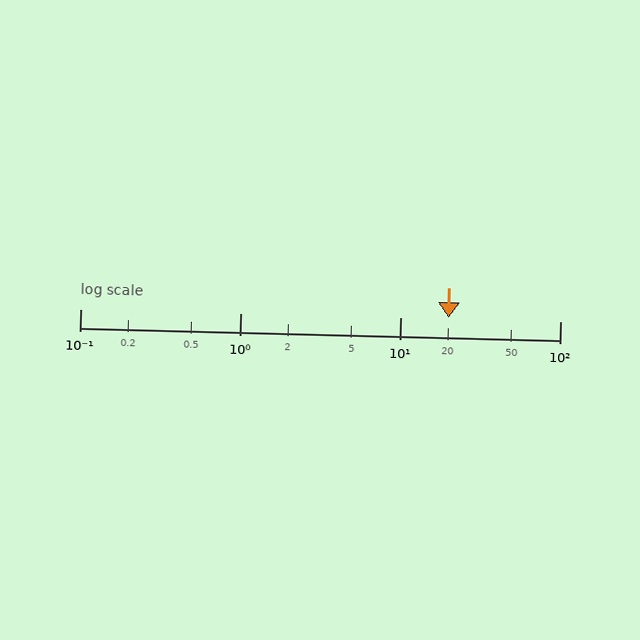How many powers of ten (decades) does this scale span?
The scale spans 3 decades, from 0.1 to 100.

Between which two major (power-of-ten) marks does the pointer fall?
The pointer is between 10 and 100.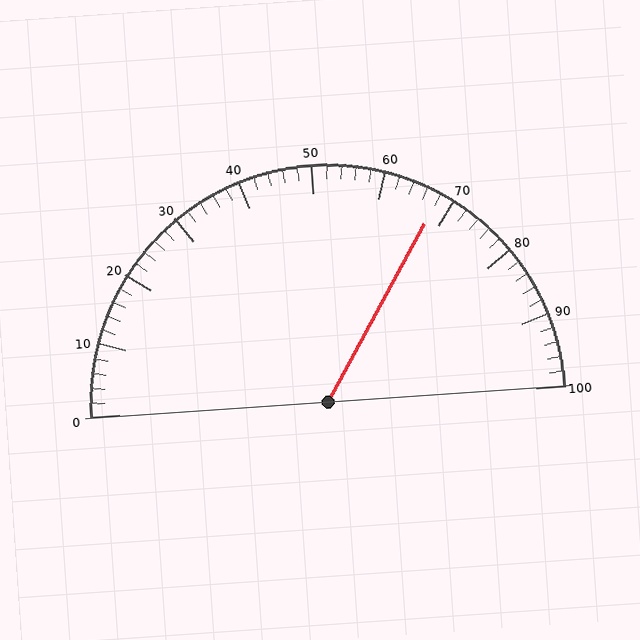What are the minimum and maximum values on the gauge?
The gauge ranges from 0 to 100.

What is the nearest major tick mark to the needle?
The nearest major tick mark is 70.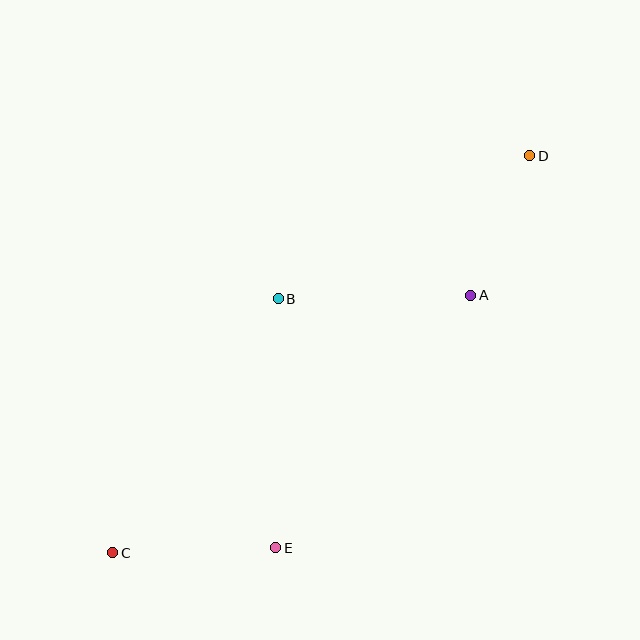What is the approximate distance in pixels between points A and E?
The distance between A and E is approximately 319 pixels.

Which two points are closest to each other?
Points A and D are closest to each other.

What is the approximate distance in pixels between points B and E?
The distance between B and E is approximately 249 pixels.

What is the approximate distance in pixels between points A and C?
The distance between A and C is approximately 441 pixels.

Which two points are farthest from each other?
Points C and D are farthest from each other.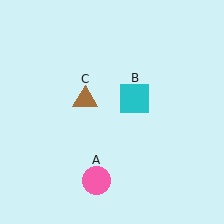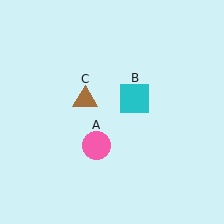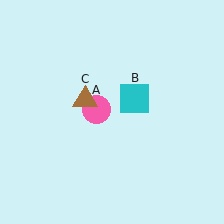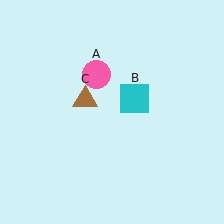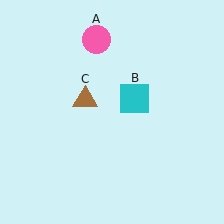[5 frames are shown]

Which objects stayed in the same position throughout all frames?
Cyan square (object B) and brown triangle (object C) remained stationary.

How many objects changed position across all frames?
1 object changed position: pink circle (object A).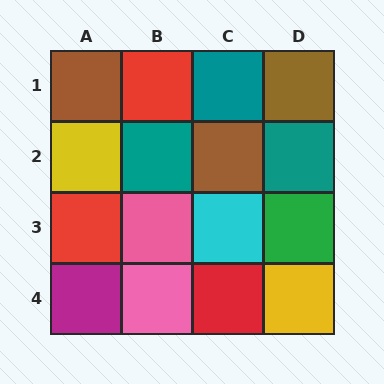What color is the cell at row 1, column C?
Teal.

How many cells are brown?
3 cells are brown.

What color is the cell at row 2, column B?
Teal.